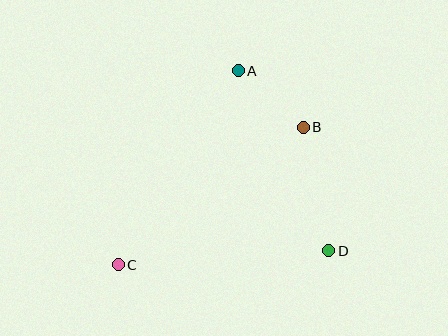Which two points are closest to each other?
Points A and B are closest to each other.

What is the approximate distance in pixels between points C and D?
The distance between C and D is approximately 211 pixels.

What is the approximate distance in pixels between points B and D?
The distance between B and D is approximately 126 pixels.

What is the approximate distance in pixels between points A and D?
The distance between A and D is approximately 201 pixels.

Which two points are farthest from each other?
Points B and C are farthest from each other.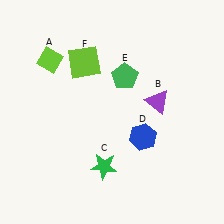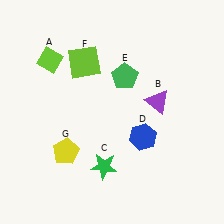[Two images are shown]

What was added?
A yellow pentagon (G) was added in Image 2.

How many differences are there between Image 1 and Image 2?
There is 1 difference between the two images.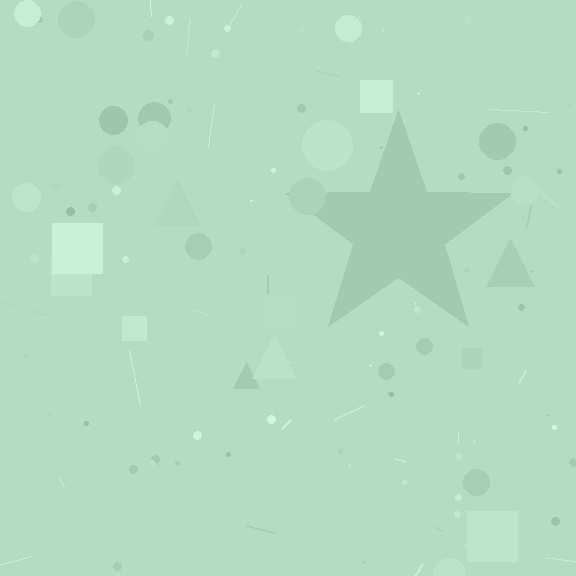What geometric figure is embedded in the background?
A star is embedded in the background.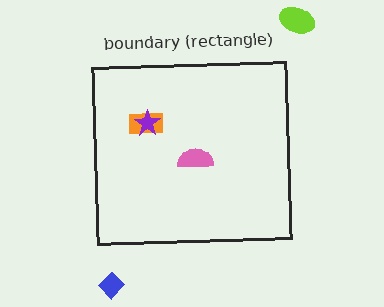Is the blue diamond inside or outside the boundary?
Outside.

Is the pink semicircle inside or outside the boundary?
Inside.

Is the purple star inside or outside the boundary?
Inside.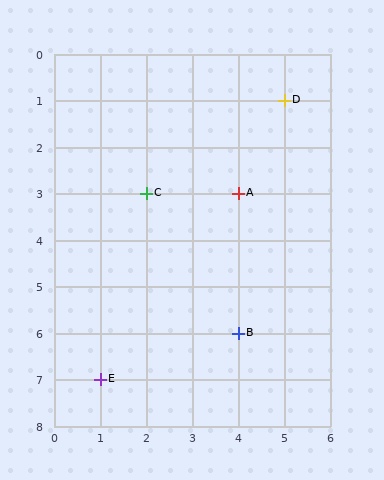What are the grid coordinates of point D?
Point D is at grid coordinates (5, 1).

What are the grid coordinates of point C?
Point C is at grid coordinates (2, 3).